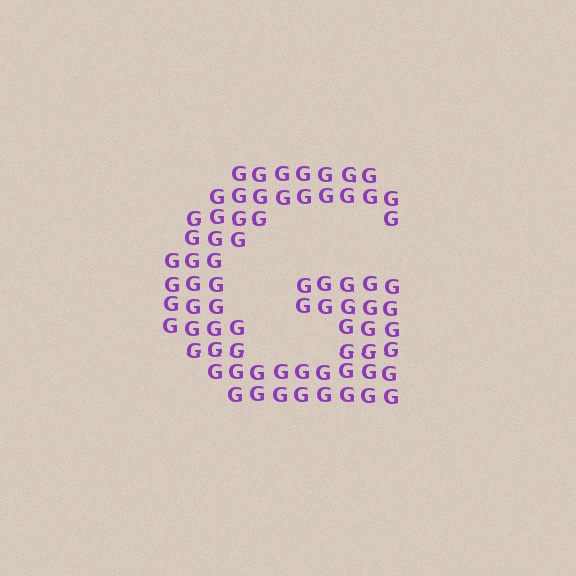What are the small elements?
The small elements are letter G's.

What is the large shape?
The large shape is the letter G.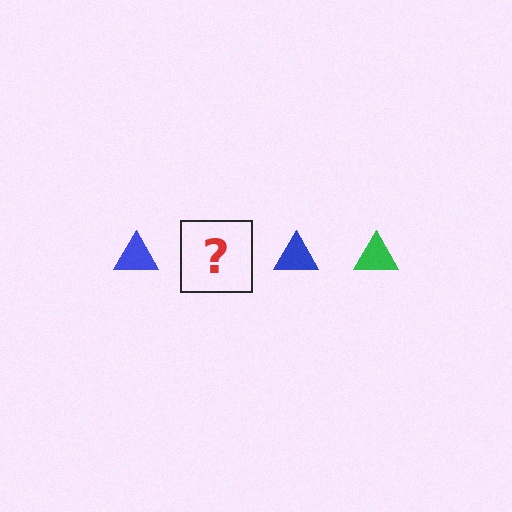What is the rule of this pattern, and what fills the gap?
The rule is that the pattern cycles through blue, green triangles. The gap should be filled with a green triangle.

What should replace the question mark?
The question mark should be replaced with a green triangle.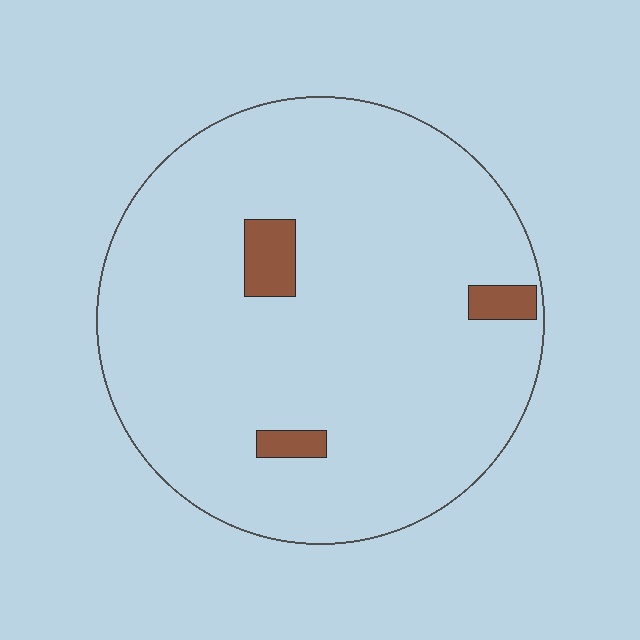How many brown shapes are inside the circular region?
3.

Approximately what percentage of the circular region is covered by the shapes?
Approximately 5%.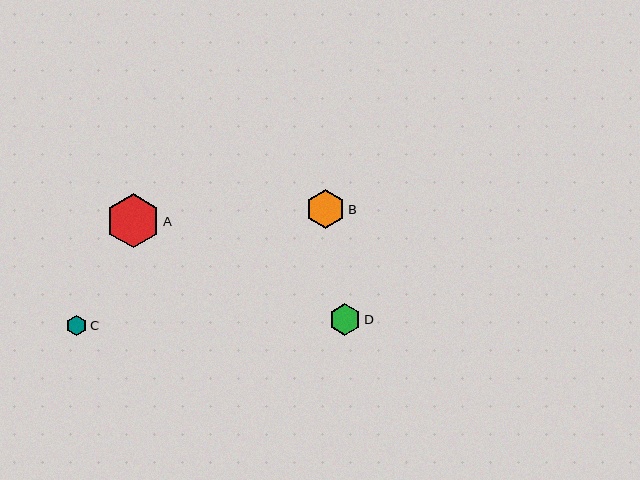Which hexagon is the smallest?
Hexagon C is the smallest with a size of approximately 20 pixels.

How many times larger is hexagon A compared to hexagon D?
Hexagon A is approximately 1.7 times the size of hexagon D.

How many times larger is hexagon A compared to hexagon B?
Hexagon A is approximately 1.4 times the size of hexagon B.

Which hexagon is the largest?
Hexagon A is the largest with a size of approximately 54 pixels.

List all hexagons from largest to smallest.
From largest to smallest: A, B, D, C.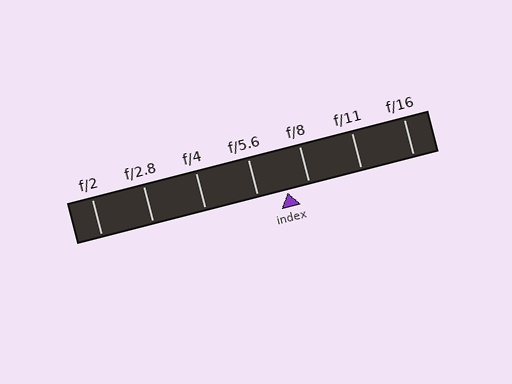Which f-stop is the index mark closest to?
The index mark is closest to f/8.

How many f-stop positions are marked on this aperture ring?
There are 7 f-stop positions marked.